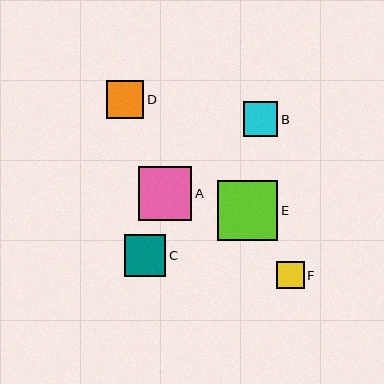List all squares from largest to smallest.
From largest to smallest: E, A, C, D, B, F.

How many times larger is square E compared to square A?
Square E is approximately 1.1 times the size of square A.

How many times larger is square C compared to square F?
Square C is approximately 1.5 times the size of square F.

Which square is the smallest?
Square F is the smallest with a size of approximately 27 pixels.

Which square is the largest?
Square E is the largest with a size of approximately 60 pixels.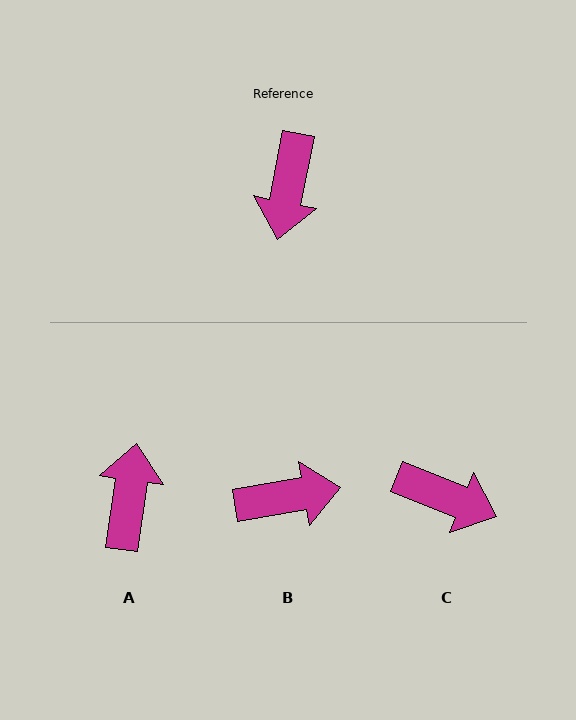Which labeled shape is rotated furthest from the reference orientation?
A, about 177 degrees away.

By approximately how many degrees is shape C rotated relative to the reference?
Approximately 79 degrees counter-clockwise.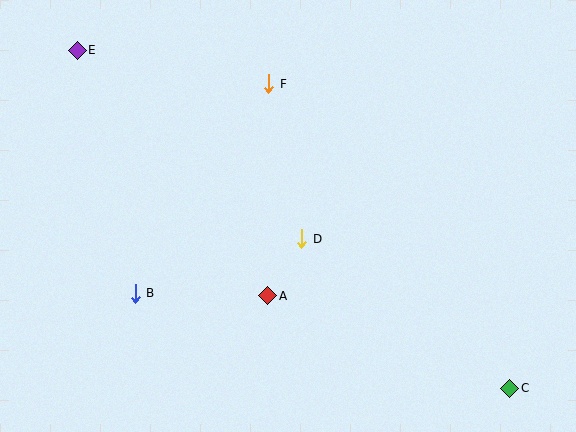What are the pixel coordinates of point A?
Point A is at (268, 296).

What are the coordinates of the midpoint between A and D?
The midpoint between A and D is at (285, 267).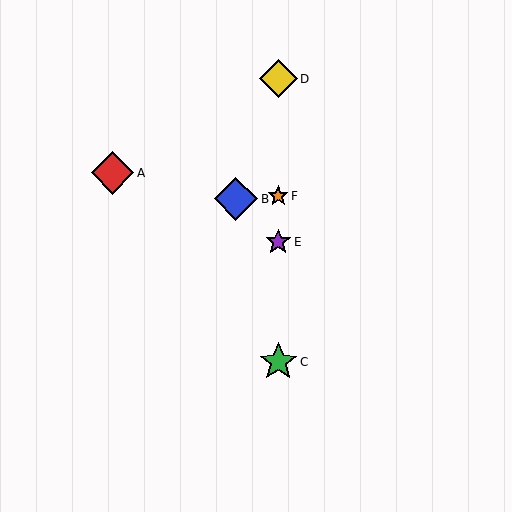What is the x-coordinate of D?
Object D is at x≈278.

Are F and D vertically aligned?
Yes, both are at x≈278.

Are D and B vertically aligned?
No, D is at x≈278 and B is at x≈236.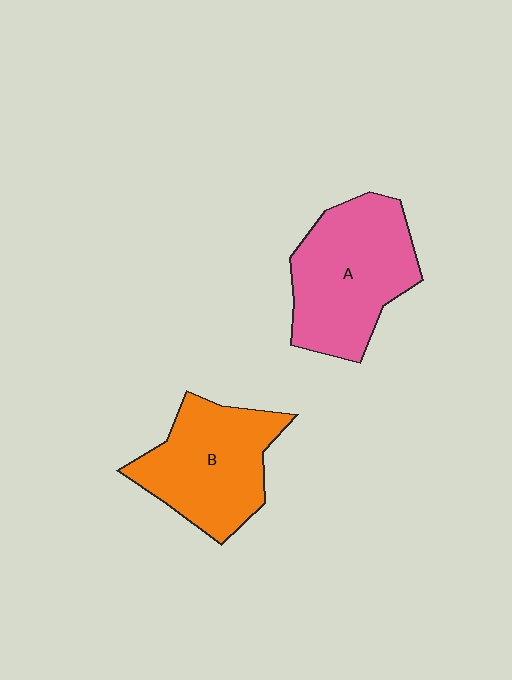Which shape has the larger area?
Shape A (pink).